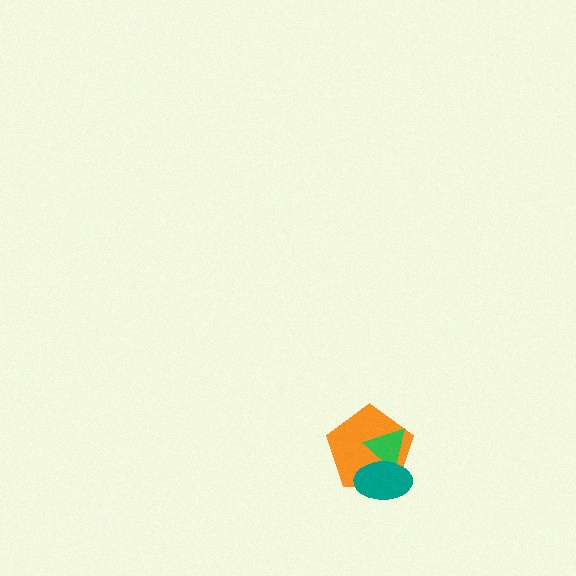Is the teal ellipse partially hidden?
No, no other shape covers it.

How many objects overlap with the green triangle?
2 objects overlap with the green triangle.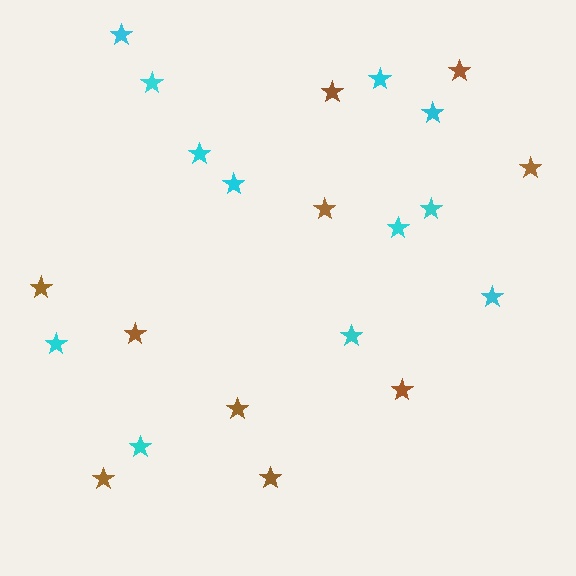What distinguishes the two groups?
There are 2 groups: one group of brown stars (10) and one group of cyan stars (12).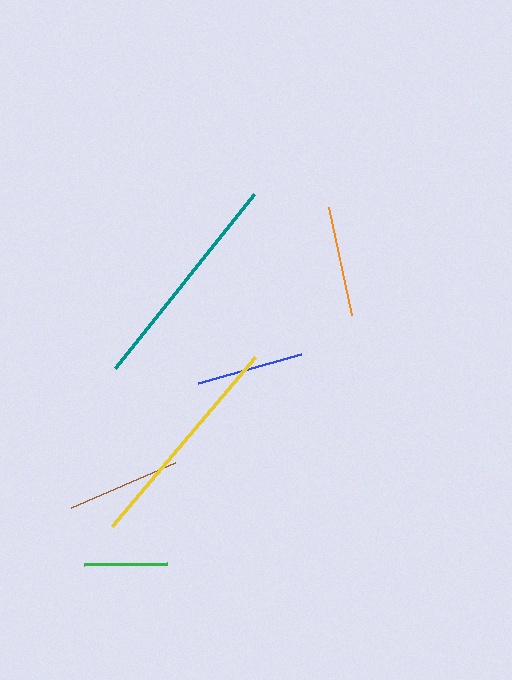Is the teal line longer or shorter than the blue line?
The teal line is longer than the blue line.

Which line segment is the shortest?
The green line is the shortest at approximately 83 pixels.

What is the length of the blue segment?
The blue segment is approximately 107 pixels long.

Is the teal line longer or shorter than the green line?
The teal line is longer than the green line.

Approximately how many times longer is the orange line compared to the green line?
The orange line is approximately 1.3 times the length of the green line.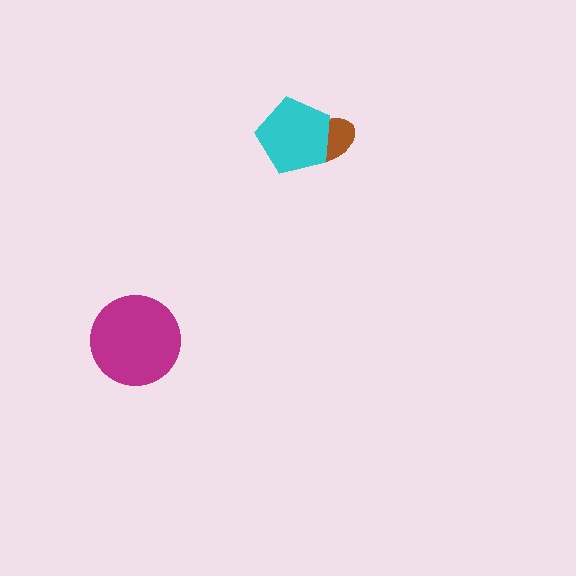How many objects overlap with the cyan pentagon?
1 object overlaps with the cyan pentagon.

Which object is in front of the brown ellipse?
The cyan pentagon is in front of the brown ellipse.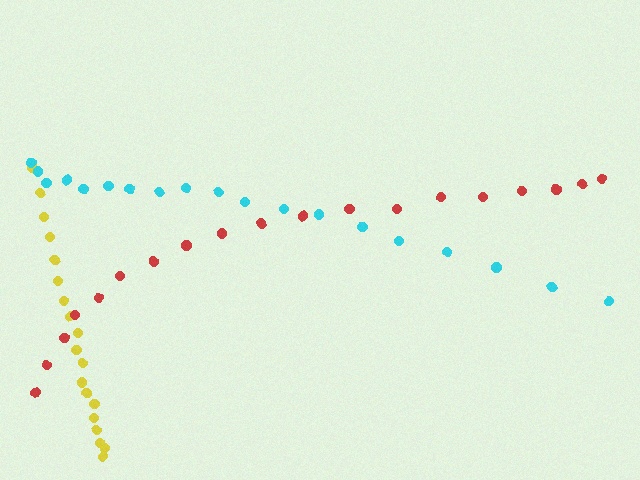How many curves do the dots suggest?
There are 3 distinct paths.